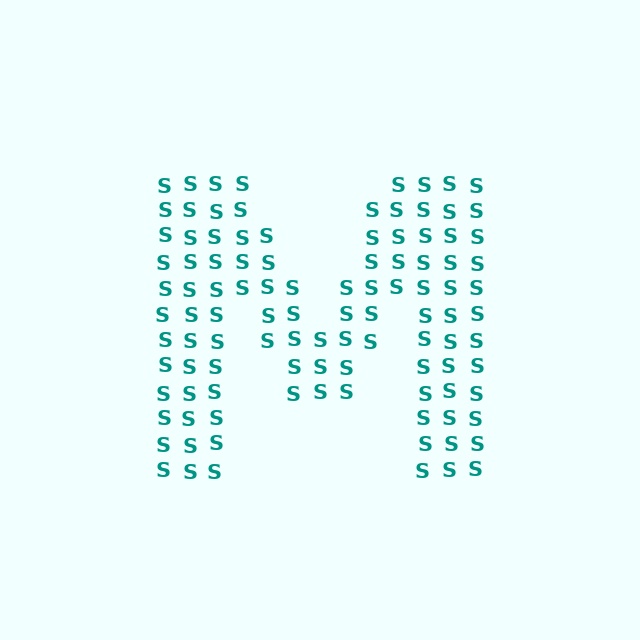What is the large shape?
The large shape is the letter M.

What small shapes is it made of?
It is made of small letter S's.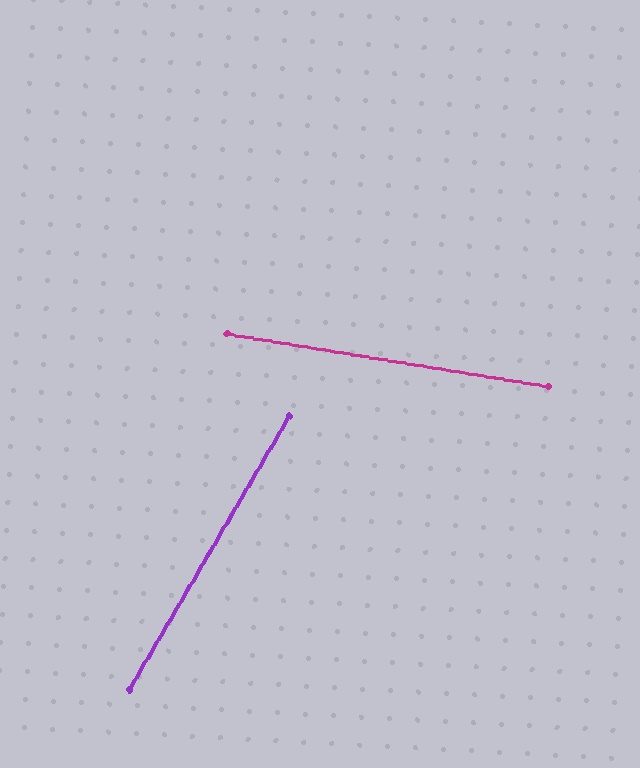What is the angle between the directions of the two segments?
Approximately 69 degrees.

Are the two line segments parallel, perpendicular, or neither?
Neither parallel nor perpendicular — they differ by about 69°.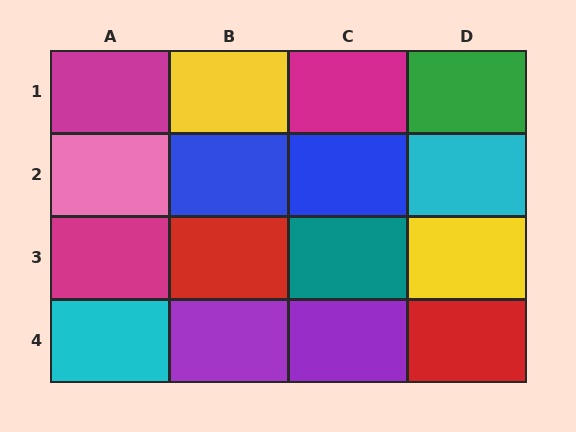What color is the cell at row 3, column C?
Teal.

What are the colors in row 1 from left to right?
Magenta, yellow, magenta, green.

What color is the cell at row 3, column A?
Magenta.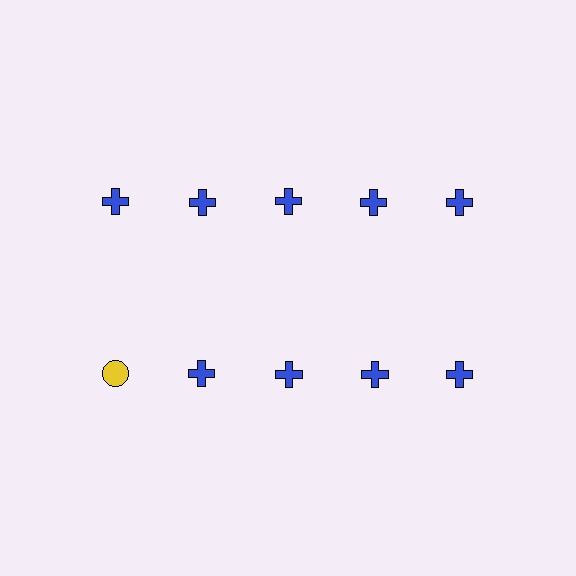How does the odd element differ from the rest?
It differs in both color (yellow instead of blue) and shape (circle instead of cross).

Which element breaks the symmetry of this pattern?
The yellow circle in the second row, leftmost column breaks the symmetry. All other shapes are blue crosses.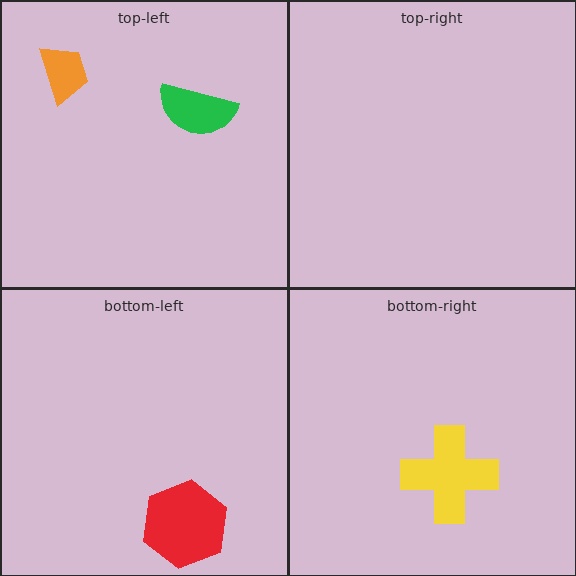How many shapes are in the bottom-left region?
1.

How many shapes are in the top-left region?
2.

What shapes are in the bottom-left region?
The red hexagon.